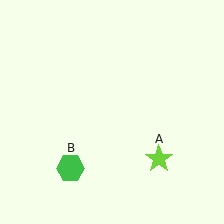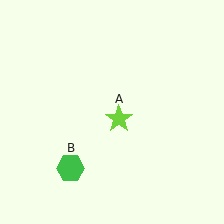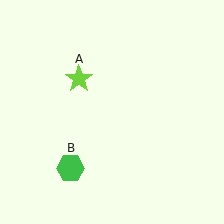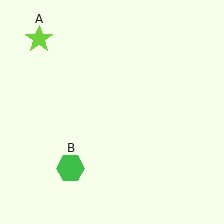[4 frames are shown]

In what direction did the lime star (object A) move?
The lime star (object A) moved up and to the left.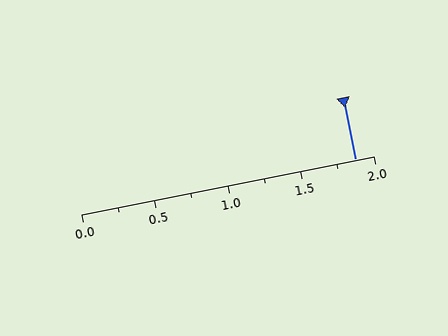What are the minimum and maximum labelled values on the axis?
The axis runs from 0.0 to 2.0.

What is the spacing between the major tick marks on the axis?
The major ticks are spaced 0.5 apart.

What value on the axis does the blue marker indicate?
The marker indicates approximately 1.88.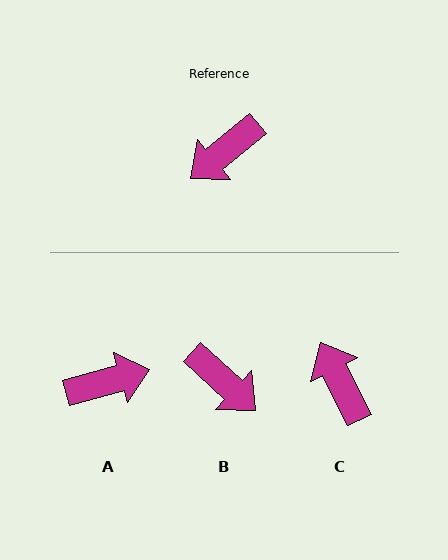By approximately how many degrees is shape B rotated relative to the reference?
Approximately 98 degrees counter-clockwise.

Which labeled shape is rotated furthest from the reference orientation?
A, about 157 degrees away.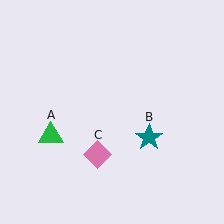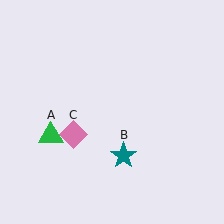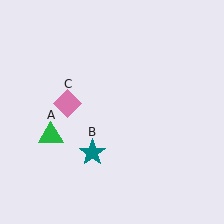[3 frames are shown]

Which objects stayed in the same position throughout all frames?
Green triangle (object A) remained stationary.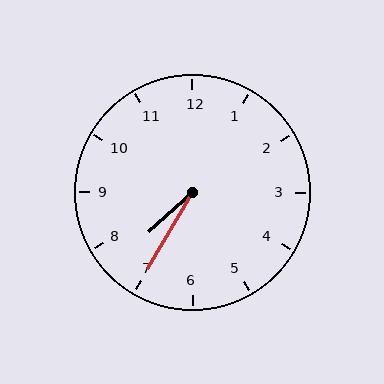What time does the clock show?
7:35.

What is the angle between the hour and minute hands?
Approximately 18 degrees.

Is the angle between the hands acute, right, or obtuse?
It is acute.